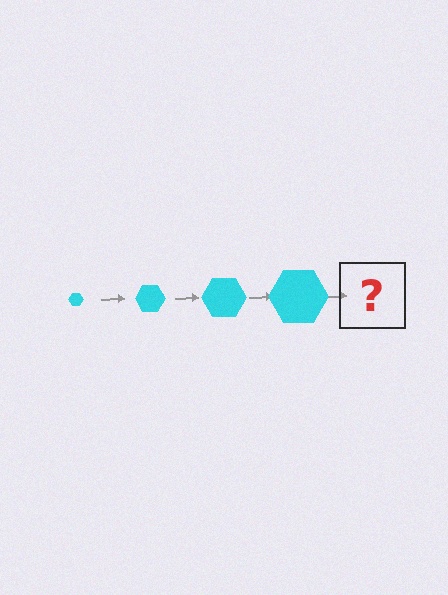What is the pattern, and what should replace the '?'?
The pattern is that the hexagon gets progressively larger each step. The '?' should be a cyan hexagon, larger than the previous one.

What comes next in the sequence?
The next element should be a cyan hexagon, larger than the previous one.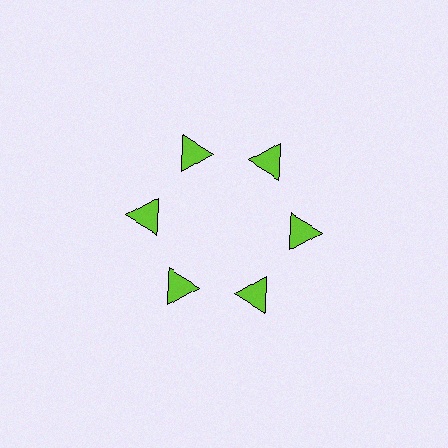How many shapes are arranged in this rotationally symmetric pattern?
There are 6 shapes, arranged in 6 groups of 1.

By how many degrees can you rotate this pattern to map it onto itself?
The pattern maps onto itself every 60 degrees of rotation.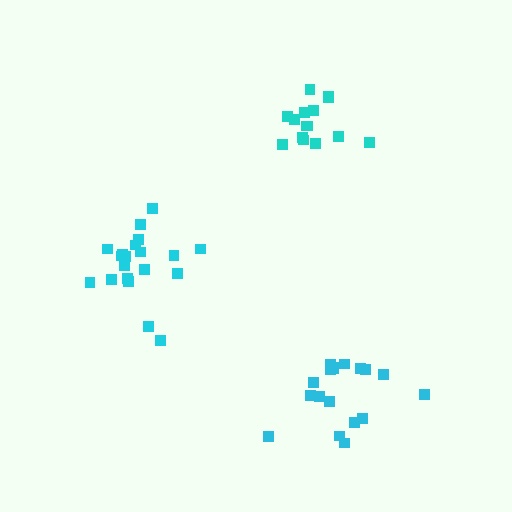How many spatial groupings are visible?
There are 3 spatial groupings.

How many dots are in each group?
Group 1: 18 dots, Group 2: 15 dots, Group 3: 20 dots (53 total).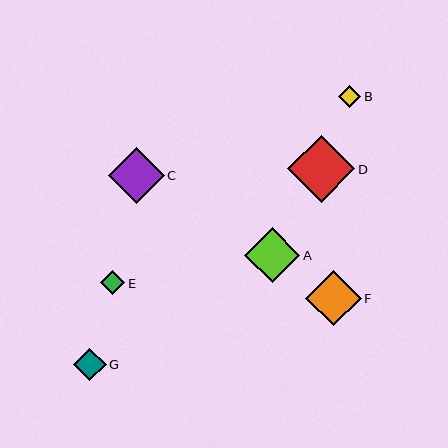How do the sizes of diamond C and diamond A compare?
Diamond C and diamond A are approximately the same size.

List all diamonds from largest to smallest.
From largest to smallest: D, C, F, A, G, E, B.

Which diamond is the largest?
Diamond D is the largest with a size of approximately 67 pixels.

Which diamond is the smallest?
Diamond B is the smallest with a size of approximately 22 pixels.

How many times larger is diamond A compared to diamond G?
Diamond A is approximately 1.7 times the size of diamond G.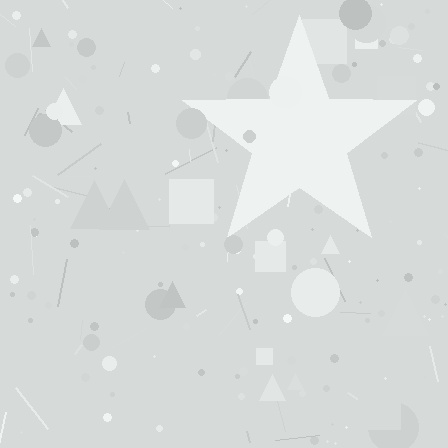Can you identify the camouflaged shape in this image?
The camouflaged shape is a star.